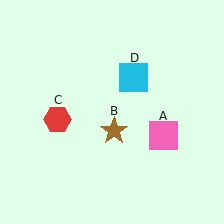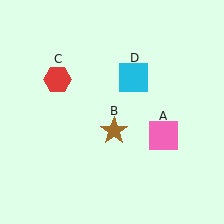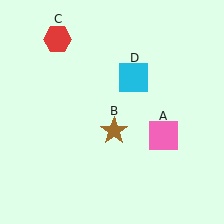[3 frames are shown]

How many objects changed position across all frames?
1 object changed position: red hexagon (object C).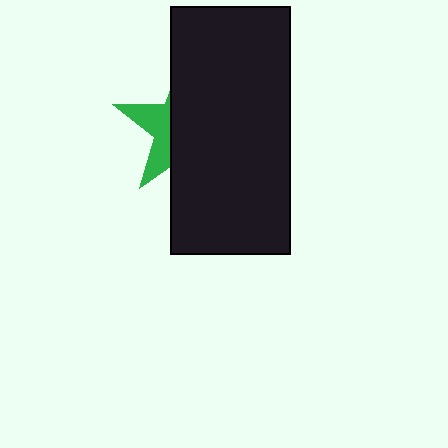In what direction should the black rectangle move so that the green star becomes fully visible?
The black rectangle should move right. That is the shortest direction to clear the overlap and leave the green star fully visible.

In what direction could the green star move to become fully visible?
The green star could move left. That would shift it out from behind the black rectangle entirely.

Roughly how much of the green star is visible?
A small part of it is visible (roughly 32%).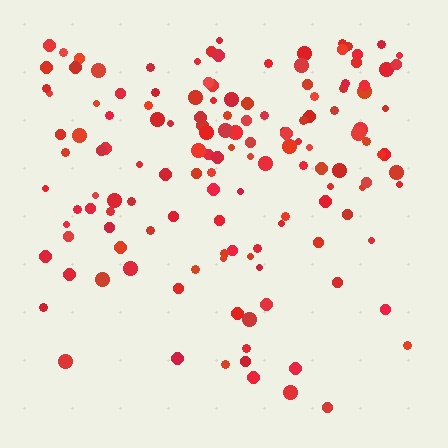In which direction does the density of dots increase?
From bottom to top, with the top side densest.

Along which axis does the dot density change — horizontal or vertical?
Vertical.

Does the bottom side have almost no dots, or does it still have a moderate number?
Still a moderate number, just noticeably fewer than the top.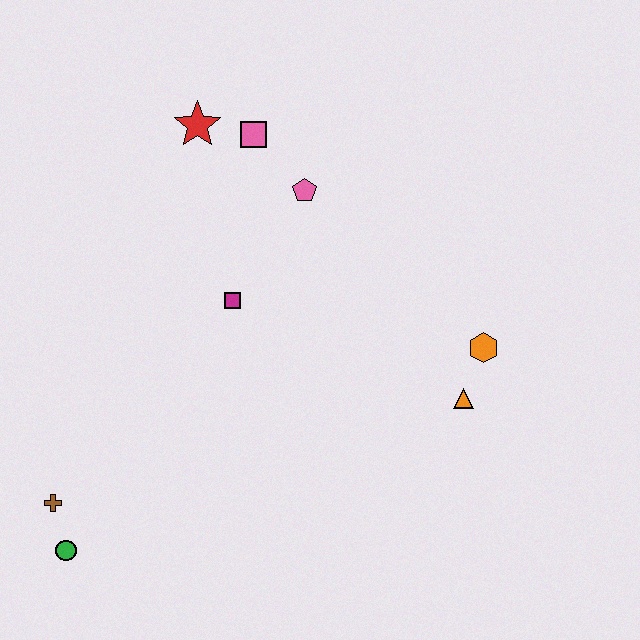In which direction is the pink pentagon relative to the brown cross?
The pink pentagon is above the brown cross.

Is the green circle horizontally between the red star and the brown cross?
Yes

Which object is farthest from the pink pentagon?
The green circle is farthest from the pink pentagon.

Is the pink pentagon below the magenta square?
No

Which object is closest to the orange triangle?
The orange hexagon is closest to the orange triangle.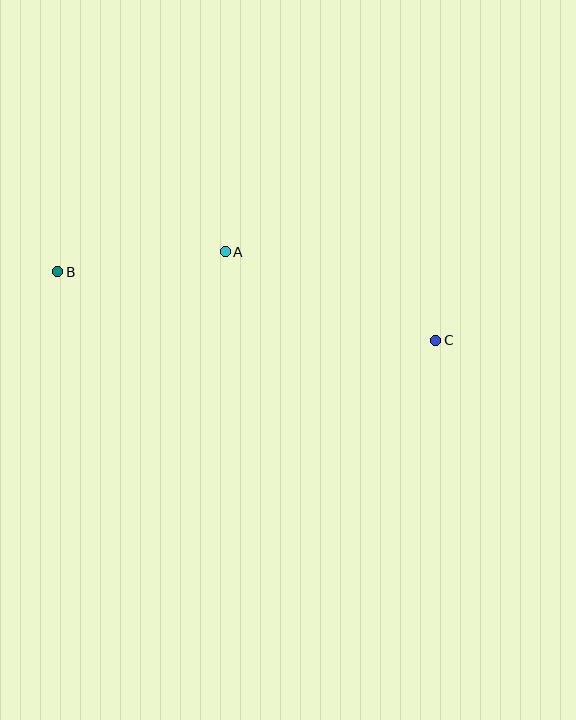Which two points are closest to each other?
Points A and B are closest to each other.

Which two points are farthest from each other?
Points B and C are farthest from each other.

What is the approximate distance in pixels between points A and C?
The distance between A and C is approximately 228 pixels.